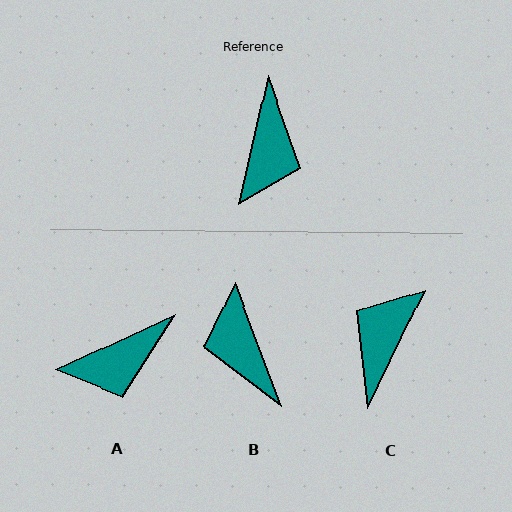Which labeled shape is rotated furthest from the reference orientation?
C, about 167 degrees away.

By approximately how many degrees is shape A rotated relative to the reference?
Approximately 52 degrees clockwise.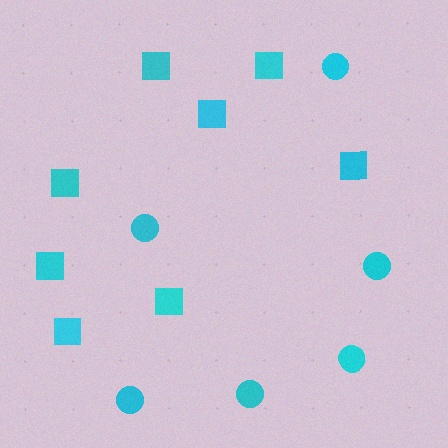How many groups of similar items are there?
There are 2 groups: one group of circles (6) and one group of squares (8).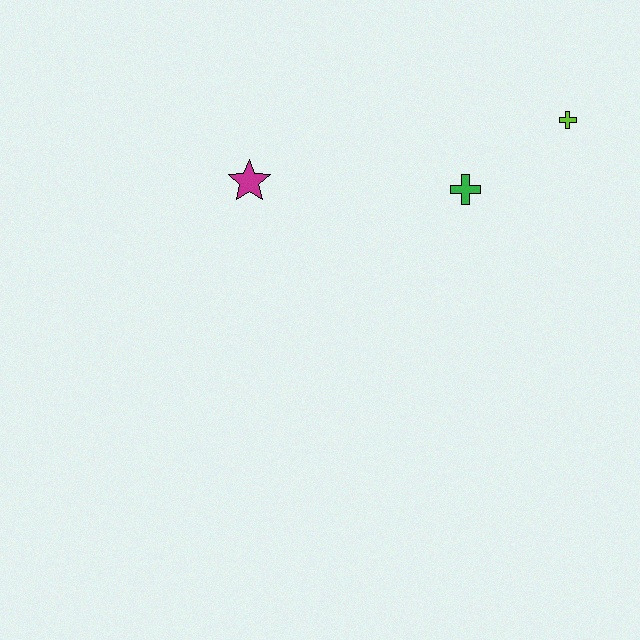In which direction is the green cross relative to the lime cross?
The green cross is to the left of the lime cross.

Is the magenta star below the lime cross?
Yes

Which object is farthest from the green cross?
The magenta star is farthest from the green cross.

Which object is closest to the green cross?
The lime cross is closest to the green cross.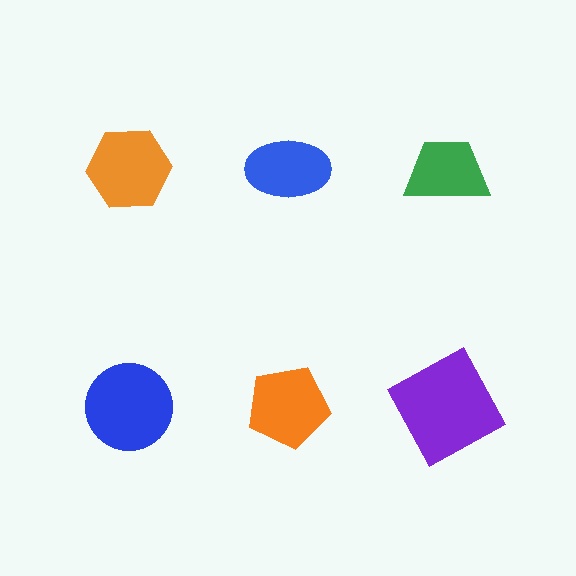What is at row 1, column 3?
A green trapezoid.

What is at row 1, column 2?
A blue ellipse.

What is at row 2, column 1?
A blue circle.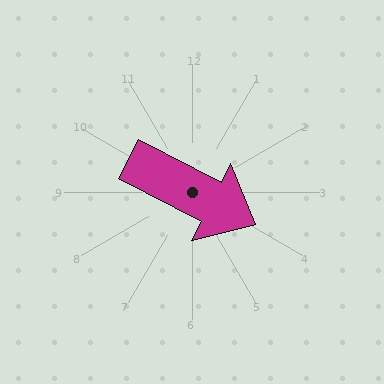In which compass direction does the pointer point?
Southeast.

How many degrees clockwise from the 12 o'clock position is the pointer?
Approximately 117 degrees.